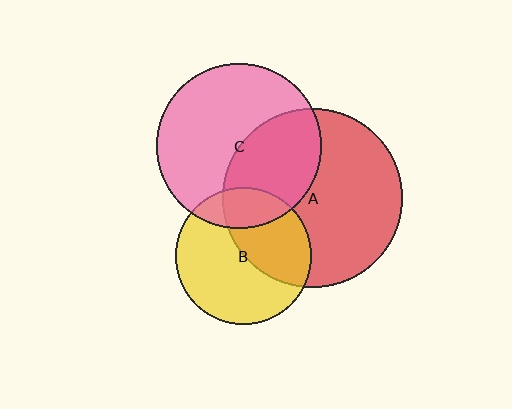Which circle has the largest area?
Circle A (red).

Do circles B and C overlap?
Yes.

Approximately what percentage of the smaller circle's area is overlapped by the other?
Approximately 20%.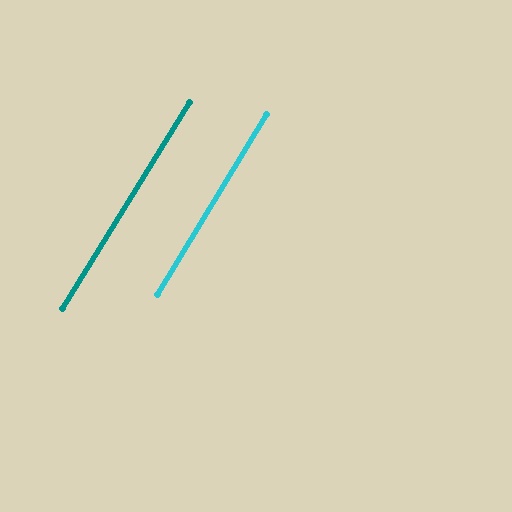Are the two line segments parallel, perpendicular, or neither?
Parallel — their directions differ by only 0.4°.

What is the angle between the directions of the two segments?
Approximately 0 degrees.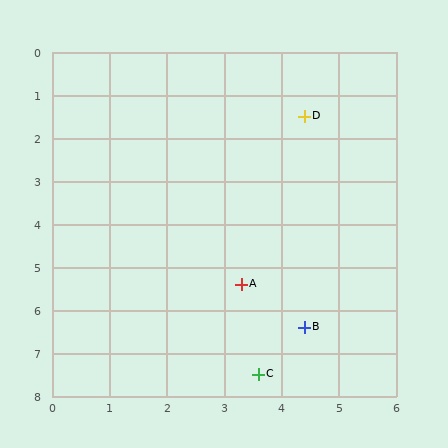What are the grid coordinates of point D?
Point D is at approximately (4.4, 1.5).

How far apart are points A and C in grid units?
Points A and C are about 2.1 grid units apart.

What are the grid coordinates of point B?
Point B is at approximately (4.4, 6.4).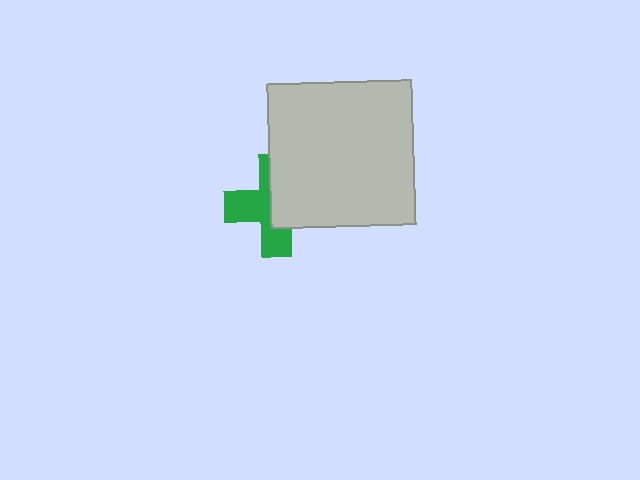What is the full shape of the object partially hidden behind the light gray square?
The partially hidden object is a green cross.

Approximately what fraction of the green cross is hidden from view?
Roughly 49% of the green cross is hidden behind the light gray square.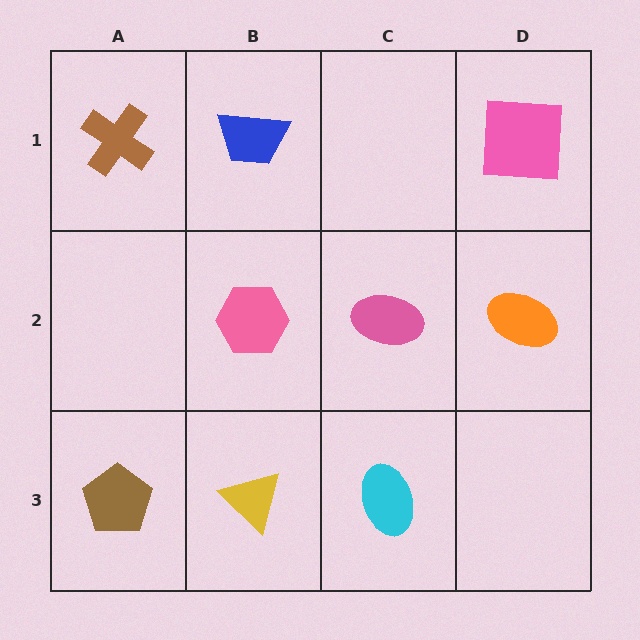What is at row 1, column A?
A brown cross.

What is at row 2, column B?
A pink hexagon.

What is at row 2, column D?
An orange ellipse.